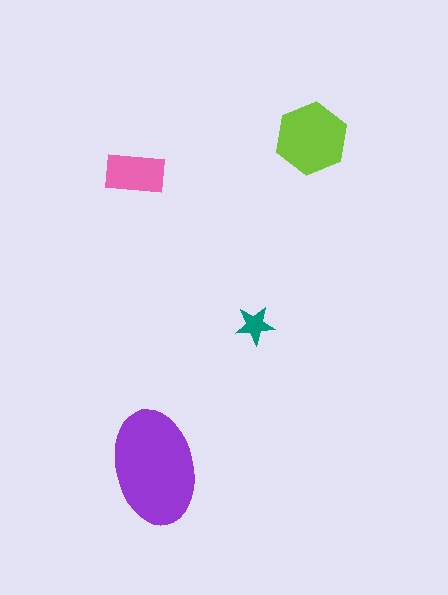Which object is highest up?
The lime hexagon is topmost.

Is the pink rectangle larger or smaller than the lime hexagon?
Smaller.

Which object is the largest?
The purple ellipse.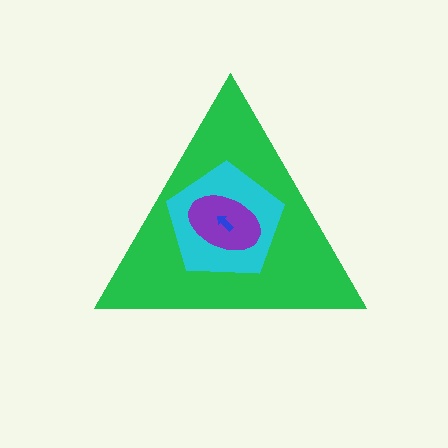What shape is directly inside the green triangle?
The cyan pentagon.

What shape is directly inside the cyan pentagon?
The purple ellipse.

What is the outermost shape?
The green triangle.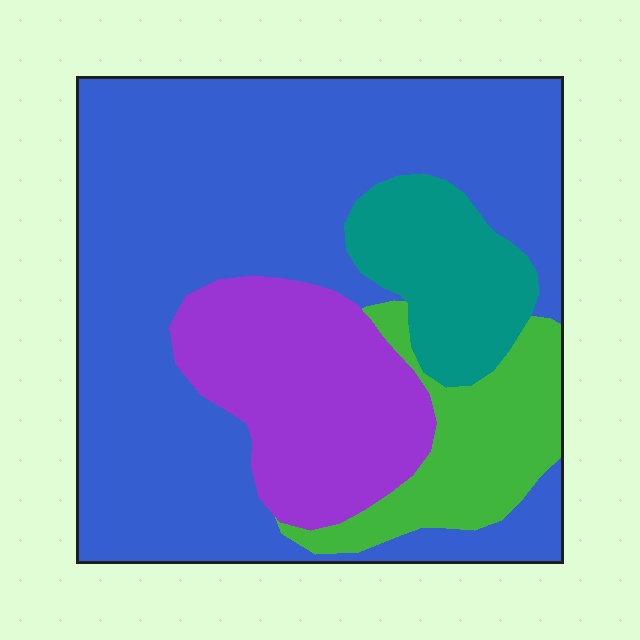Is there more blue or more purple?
Blue.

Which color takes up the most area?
Blue, at roughly 60%.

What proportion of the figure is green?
Green covers 12% of the figure.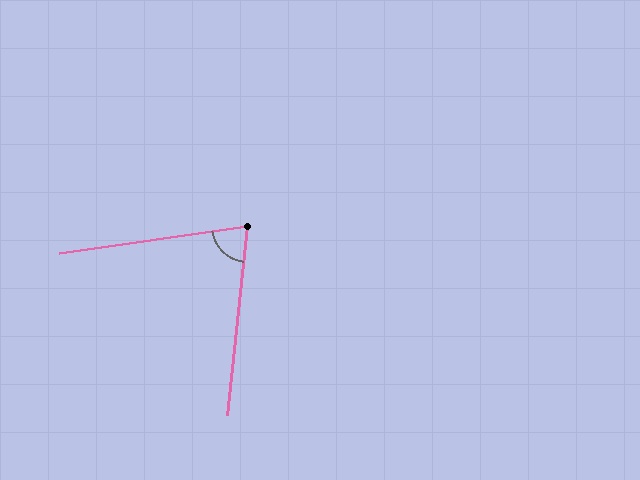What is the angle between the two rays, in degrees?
Approximately 76 degrees.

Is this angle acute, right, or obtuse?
It is acute.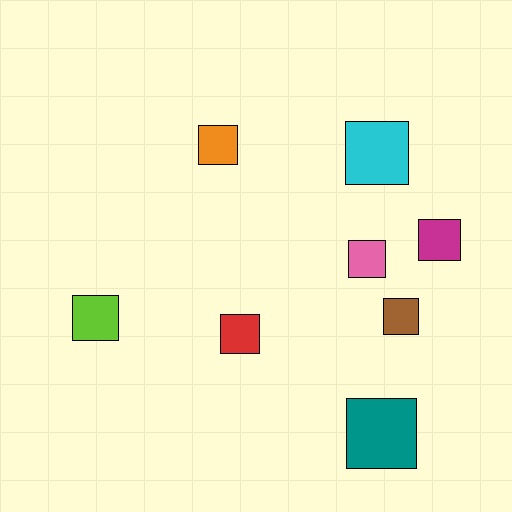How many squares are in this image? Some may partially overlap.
There are 8 squares.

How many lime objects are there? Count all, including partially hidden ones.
There is 1 lime object.